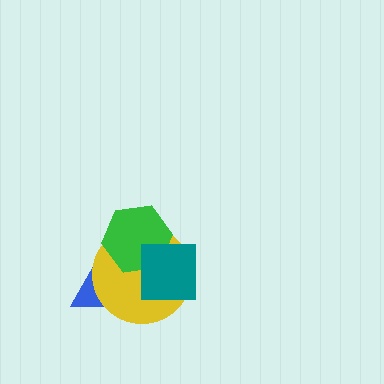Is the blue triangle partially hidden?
Yes, it is partially covered by another shape.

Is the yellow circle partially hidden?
Yes, it is partially covered by another shape.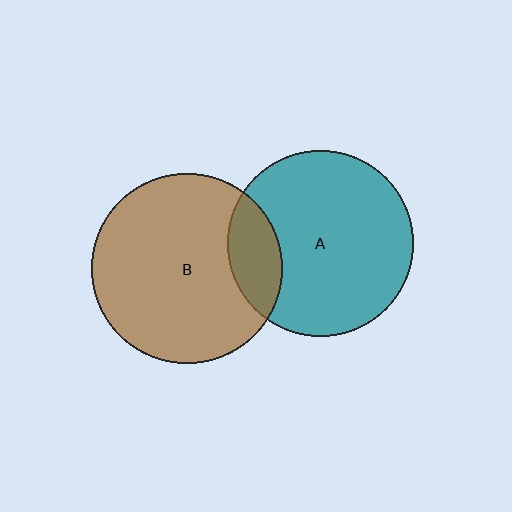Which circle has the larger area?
Circle B (brown).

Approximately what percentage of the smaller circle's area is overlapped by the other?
Approximately 20%.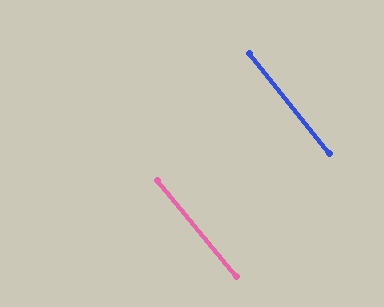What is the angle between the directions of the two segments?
Approximately 1 degree.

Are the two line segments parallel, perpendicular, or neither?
Parallel — their directions differ by only 1.2°.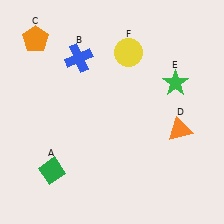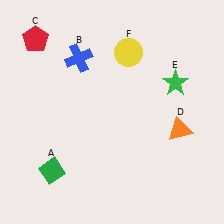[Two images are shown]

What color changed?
The pentagon (C) changed from orange in Image 1 to red in Image 2.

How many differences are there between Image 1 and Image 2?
There is 1 difference between the two images.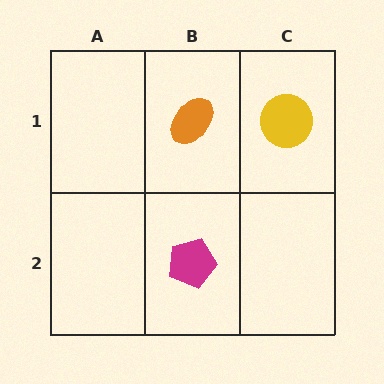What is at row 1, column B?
An orange ellipse.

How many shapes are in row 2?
1 shape.